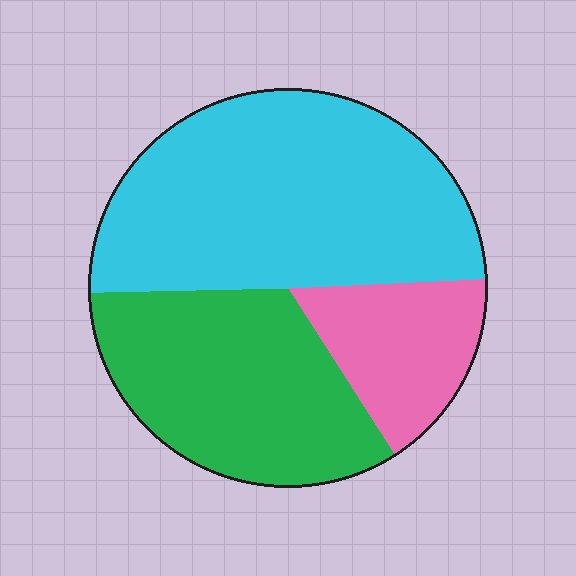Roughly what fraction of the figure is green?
Green covers 34% of the figure.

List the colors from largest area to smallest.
From largest to smallest: cyan, green, pink.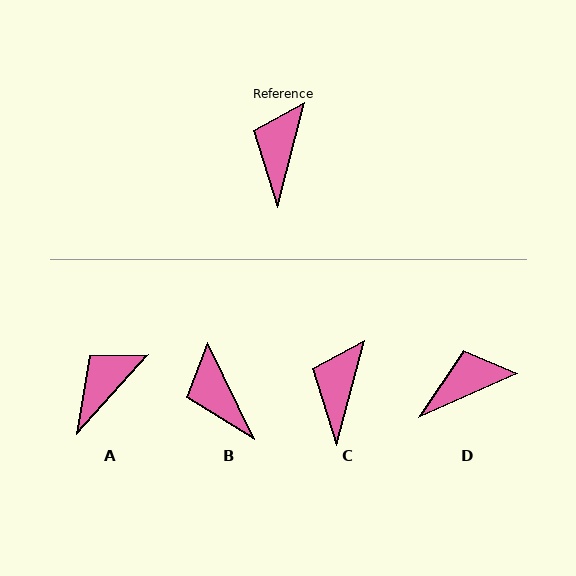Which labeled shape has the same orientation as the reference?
C.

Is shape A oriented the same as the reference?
No, it is off by about 27 degrees.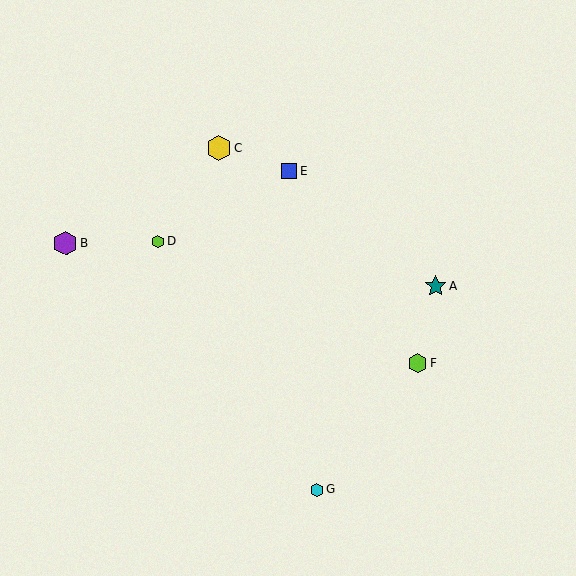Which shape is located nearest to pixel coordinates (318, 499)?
The cyan hexagon (labeled G) at (317, 490) is nearest to that location.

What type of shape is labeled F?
Shape F is a lime hexagon.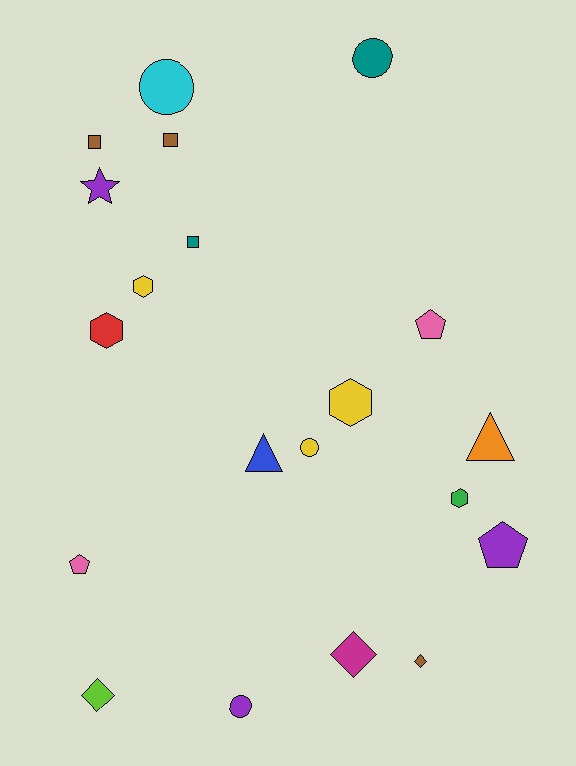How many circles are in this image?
There are 4 circles.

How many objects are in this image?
There are 20 objects.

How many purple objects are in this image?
There are 3 purple objects.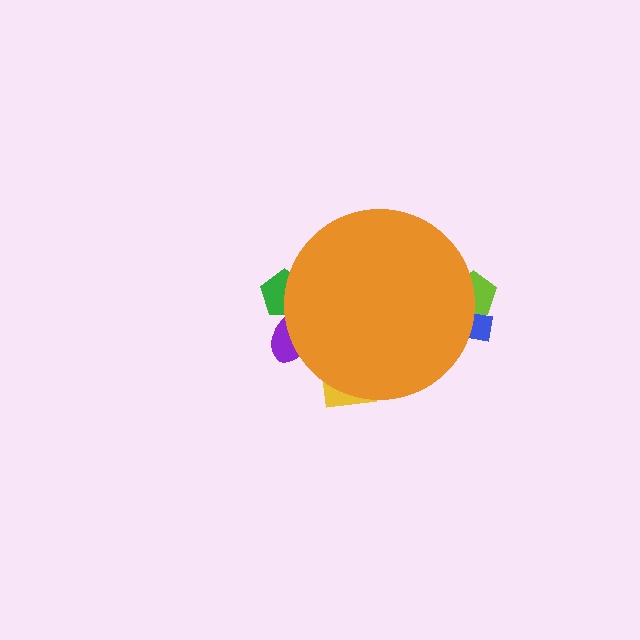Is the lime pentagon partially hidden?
Yes, the lime pentagon is partially hidden behind the orange circle.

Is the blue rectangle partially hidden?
Yes, the blue rectangle is partially hidden behind the orange circle.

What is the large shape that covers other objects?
An orange circle.